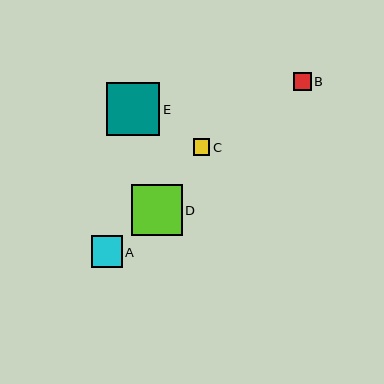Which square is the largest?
Square E is the largest with a size of approximately 53 pixels.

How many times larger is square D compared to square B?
Square D is approximately 2.8 times the size of square B.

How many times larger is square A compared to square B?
Square A is approximately 1.7 times the size of square B.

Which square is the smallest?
Square C is the smallest with a size of approximately 17 pixels.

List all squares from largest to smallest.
From largest to smallest: E, D, A, B, C.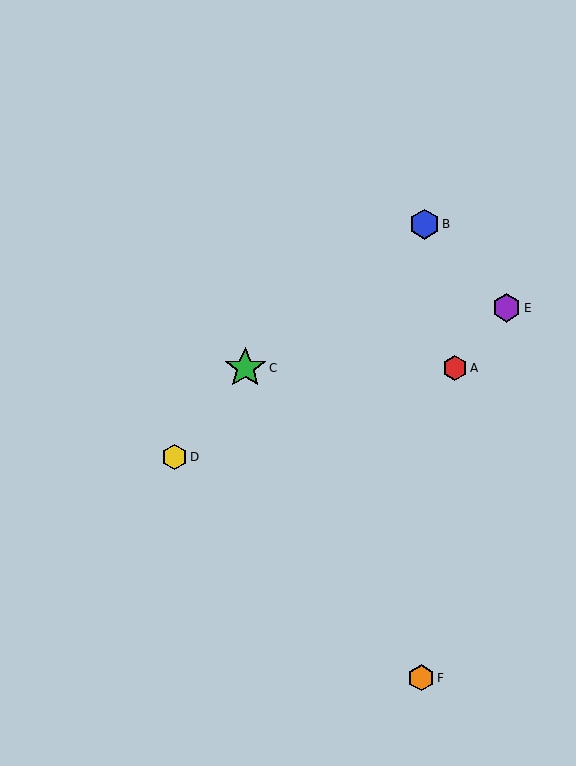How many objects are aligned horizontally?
2 objects (A, C) are aligned horizontally.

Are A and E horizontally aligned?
No, A is at y≈368 and E is at y≈308.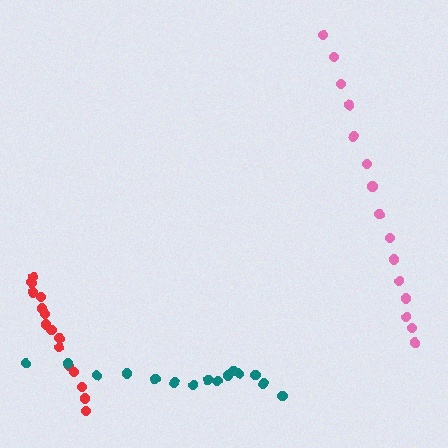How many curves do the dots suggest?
There are 3 distinct paths.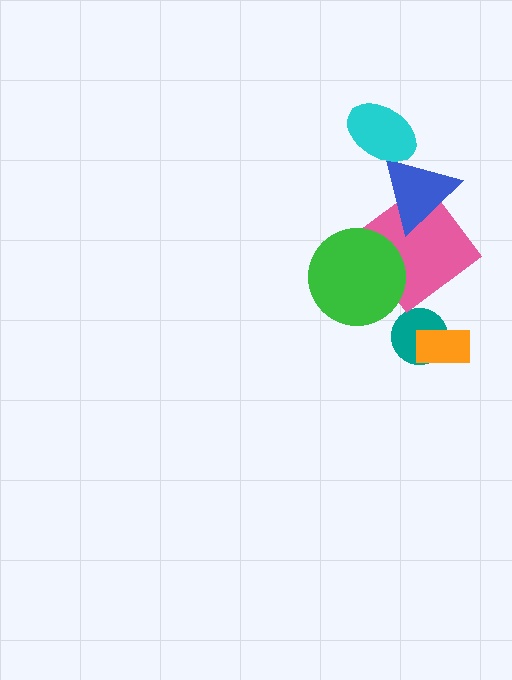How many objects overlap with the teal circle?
1 object overlaps with the teal circle.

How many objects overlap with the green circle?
1 object overlaps with the green circle.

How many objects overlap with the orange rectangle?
1 object overlaps with the orange rectangle.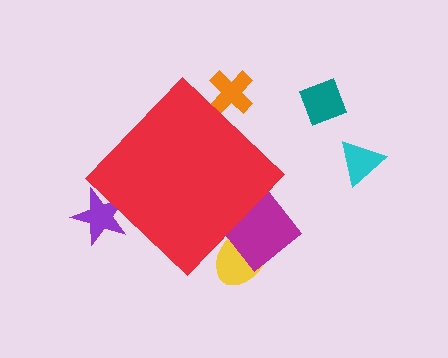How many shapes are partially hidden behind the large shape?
4 shapes are partially hidden.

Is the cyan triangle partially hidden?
No, the cyan triangle is fully visible.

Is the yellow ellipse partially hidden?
Yes, the yellow ellipse is partially hidden behind the red diamond.